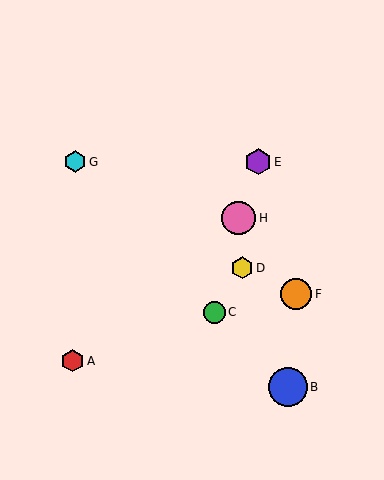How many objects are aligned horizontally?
2 objects (E, G) are aligned horizontally.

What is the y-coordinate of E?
Object E is at y≈162.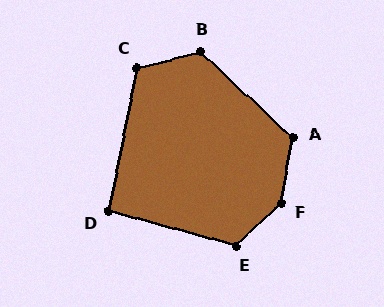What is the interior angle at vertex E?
Approximately 122 degrees (obtuse).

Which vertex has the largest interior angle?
F, at approximately 143 degrees.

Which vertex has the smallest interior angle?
D, at approximately 94 degrees.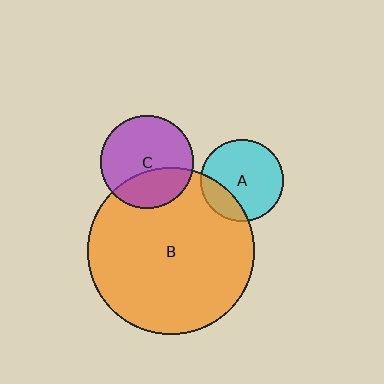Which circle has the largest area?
Circle B (orange).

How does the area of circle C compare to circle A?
Approximately 1.3 times.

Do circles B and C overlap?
Yes.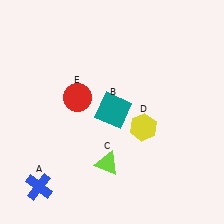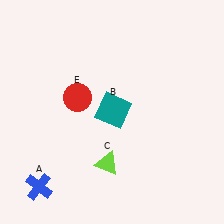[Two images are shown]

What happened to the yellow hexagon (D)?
The yellow hexagon (D) was removed in Image 2. It was in the bottom-right area of Image 1.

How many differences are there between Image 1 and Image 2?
There is 1 difference between the two images.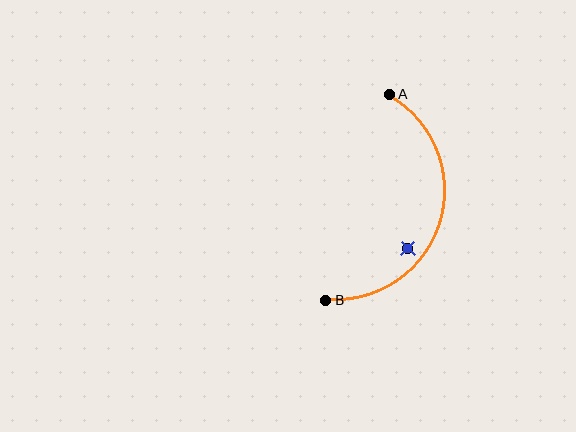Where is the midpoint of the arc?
The arc midpoint is the point on the curve farthest from the straight line joining A and B. It sits to the right of that line.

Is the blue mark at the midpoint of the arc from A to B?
No — the blue mark does not lie on the arc at all. It sits slightly inside the curve.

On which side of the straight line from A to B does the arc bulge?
The arc bulges to the right of the straight line connecting A and B.